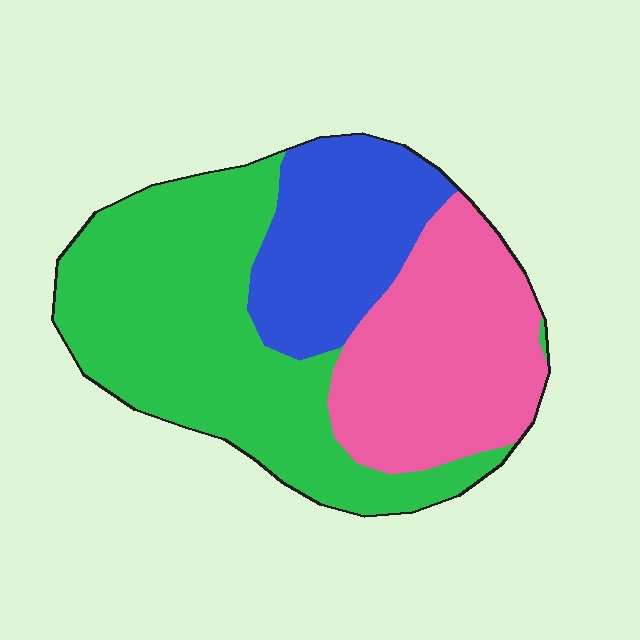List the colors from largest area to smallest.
From largest to smallest: green, pink, blue.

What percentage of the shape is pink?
Pink takes up about one third (1/3) of the shape.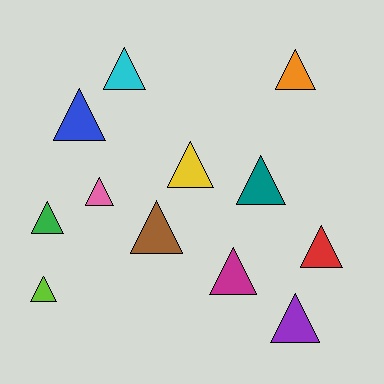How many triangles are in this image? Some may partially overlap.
There are 12 triangles.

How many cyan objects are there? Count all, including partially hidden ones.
There is 1 cyan object.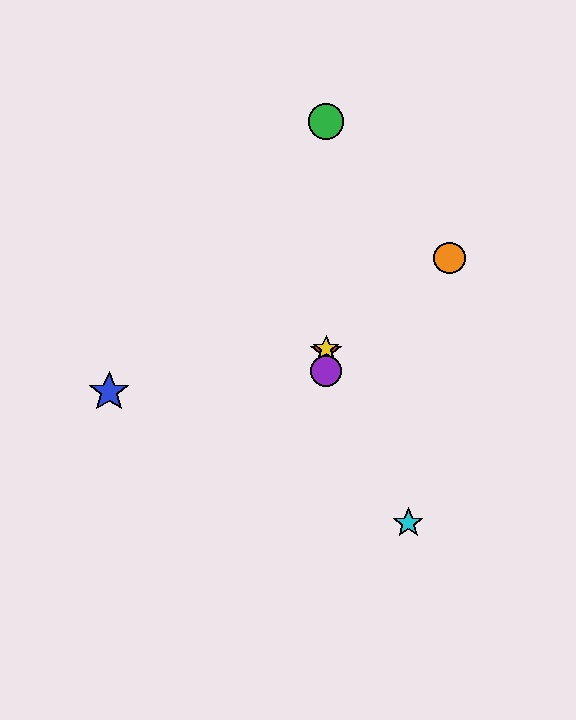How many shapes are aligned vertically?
4 shapes (the red star, the green circle, the yellow star, the purple circle) are aligned vertically.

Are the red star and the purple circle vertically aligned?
Yes, both are at x≈326.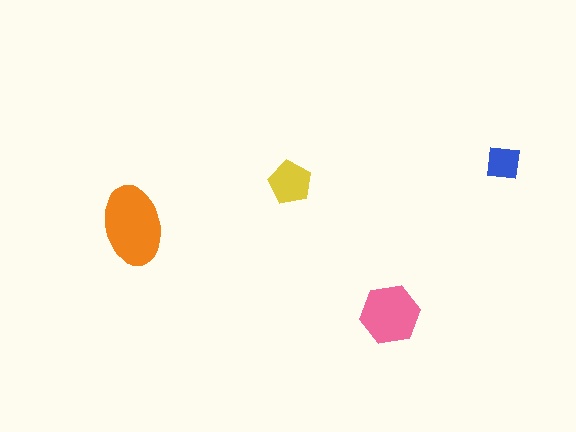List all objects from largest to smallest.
The orange ellipse, the pink hexagon, the yellow pentagon, the blue square.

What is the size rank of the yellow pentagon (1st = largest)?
3rd.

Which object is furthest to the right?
The blue square is rightmost.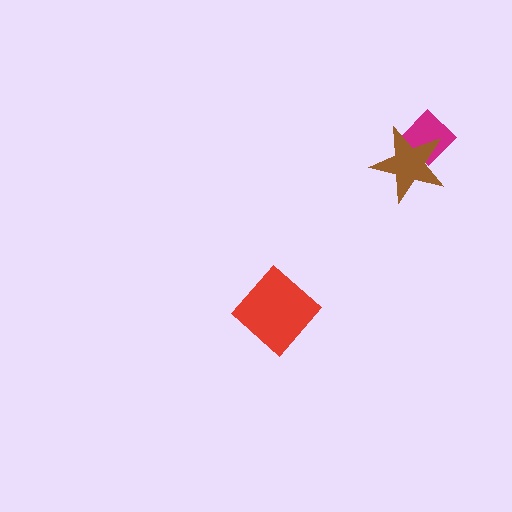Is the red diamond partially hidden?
No, no other shape covers it.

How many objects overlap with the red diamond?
0 objects overlap with the red diamond.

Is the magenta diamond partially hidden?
Yes, it is partially covered by another shape.